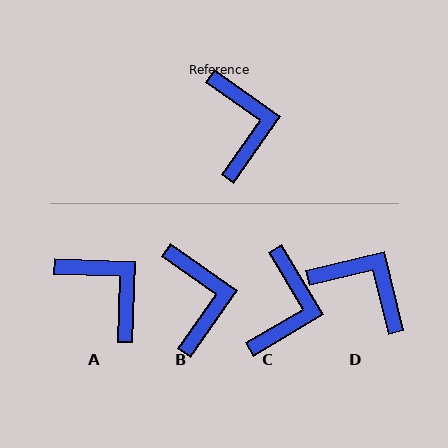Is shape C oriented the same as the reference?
No, it is off by about 24 degrees.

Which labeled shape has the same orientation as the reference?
B.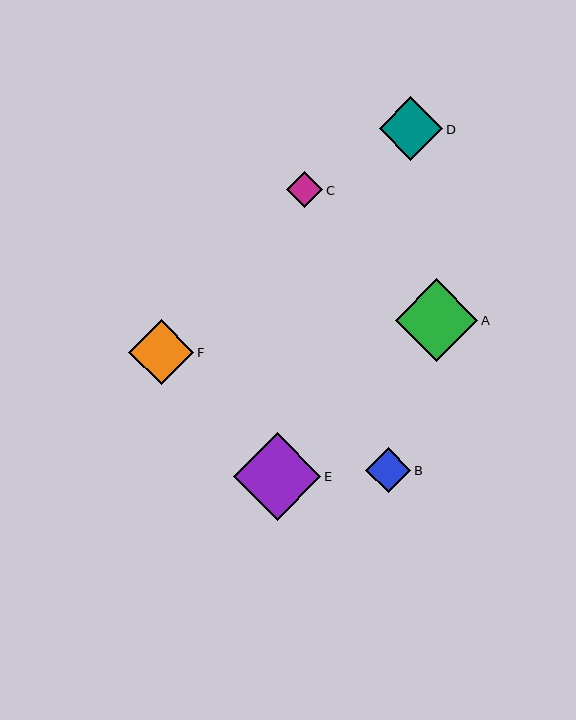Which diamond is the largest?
Diamond E is the largest with a size of approximately 87 pixels.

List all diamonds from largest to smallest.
From largest to smallest: E, A, F, D, B, C.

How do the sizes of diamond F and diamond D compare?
Diamond F and diamond D are approximately the same size.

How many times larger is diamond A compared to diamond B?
Diamond A is approximately 1.8 times the size of diamond B.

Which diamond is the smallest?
Diamond C is the smallest with a size of approximately 36 pixels.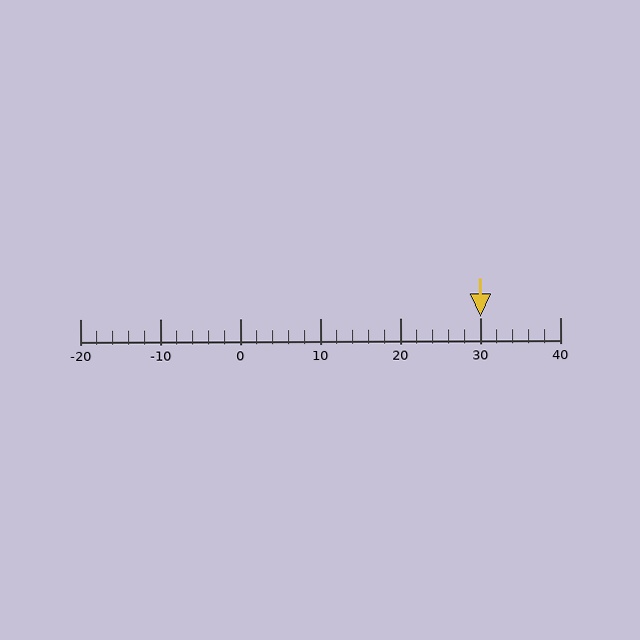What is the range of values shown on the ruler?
The ruler shows values from -20 to 40.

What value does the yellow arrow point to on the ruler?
The yellow arrow points to approximately 30.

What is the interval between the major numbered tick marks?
The major tick marks are spaced 10 units apart.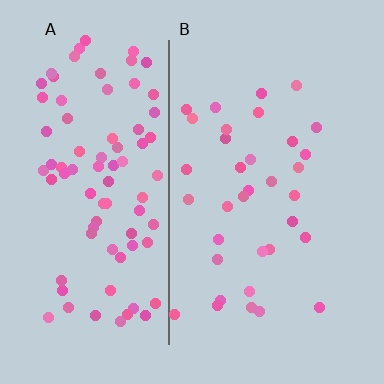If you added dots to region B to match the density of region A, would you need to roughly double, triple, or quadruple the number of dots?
Approximately double.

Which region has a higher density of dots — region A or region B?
A (the left).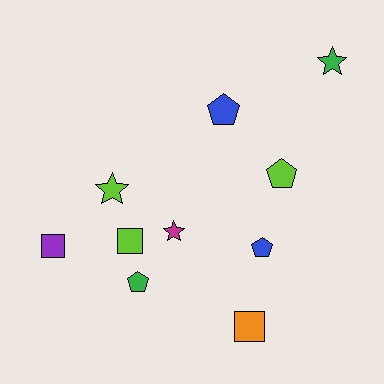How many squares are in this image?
There are 3 squares.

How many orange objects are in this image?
There is 1 orange object.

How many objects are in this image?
There are 10 objects.